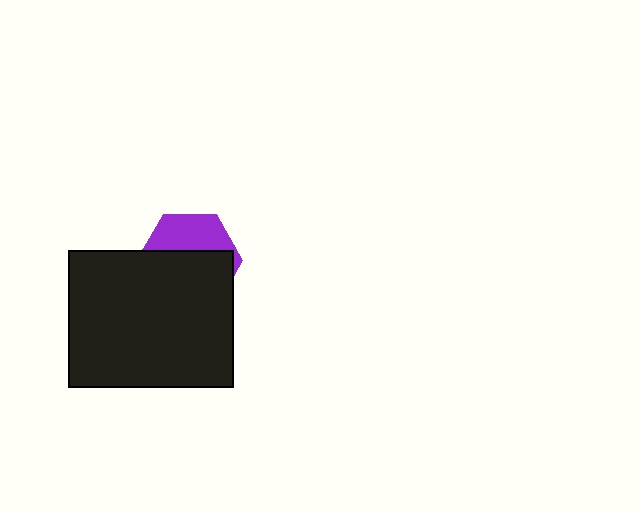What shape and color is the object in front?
The object in front is a black rectangle.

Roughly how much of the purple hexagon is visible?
A small part of it is visible (roughly 37%).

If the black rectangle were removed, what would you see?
You would see the complete purple hexagon.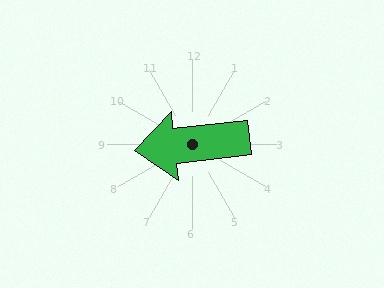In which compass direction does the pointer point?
West.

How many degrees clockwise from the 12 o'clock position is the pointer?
Approximately 264 degrees.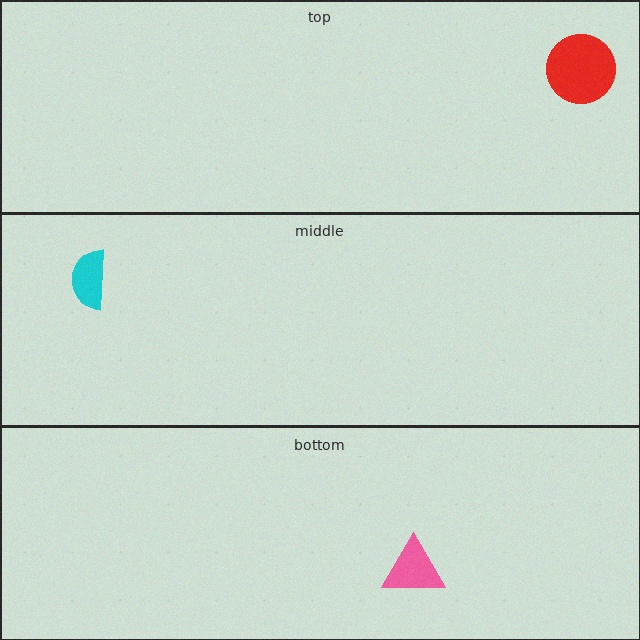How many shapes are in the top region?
1.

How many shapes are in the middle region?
1.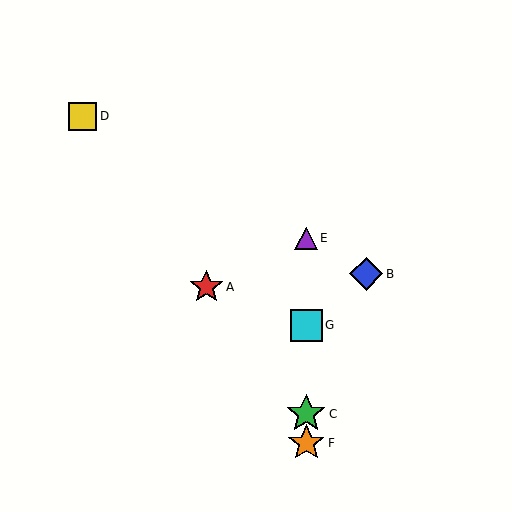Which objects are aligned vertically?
Objects C, E, F, G are aligned vertically.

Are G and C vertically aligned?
Yes, both are at x≈306.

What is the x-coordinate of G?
Object G is at x≈306.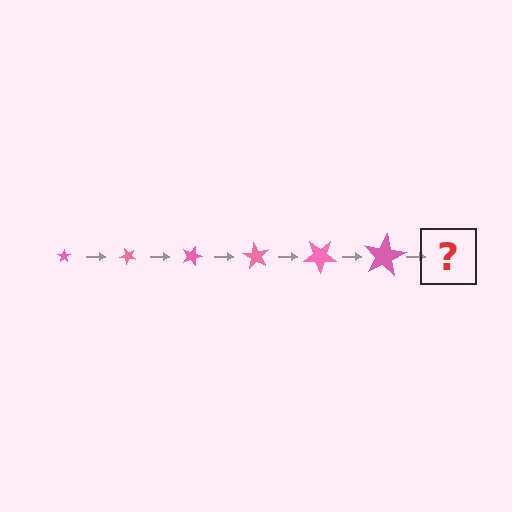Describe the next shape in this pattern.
It should be a star, larger than the previous one and rotated 270 degrees from the start.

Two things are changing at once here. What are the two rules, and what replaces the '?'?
The two rules are that the star grows larger each step and it rotates 45 degrees each step. The '?' should be a star, larger than the previous one and rotated 270 degrees from the start.